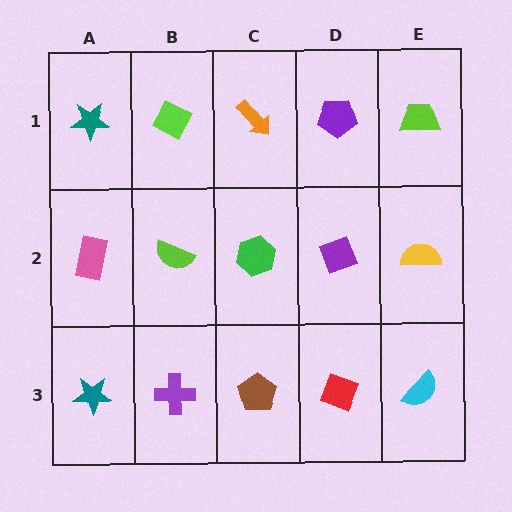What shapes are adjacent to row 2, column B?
A lime diamond (row 1, column B), a purple cross (row 3, column B), a pink rectangle (row 2, column A), a green hexagon (row 2, column C).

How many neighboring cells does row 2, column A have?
3.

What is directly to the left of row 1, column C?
A lime diamond.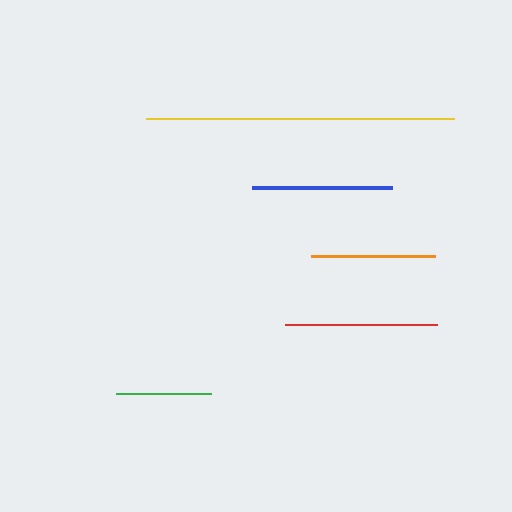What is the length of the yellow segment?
The yellow segment is approximately 308 pixels long.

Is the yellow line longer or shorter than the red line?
The yellow line is longer than the red line.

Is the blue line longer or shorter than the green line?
The blue line is longer than the green line.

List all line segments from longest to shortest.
From longest to shortest: yellow, red, blue, orange, green.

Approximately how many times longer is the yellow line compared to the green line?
The yellow line is approximately 3.3 times the length of the green line.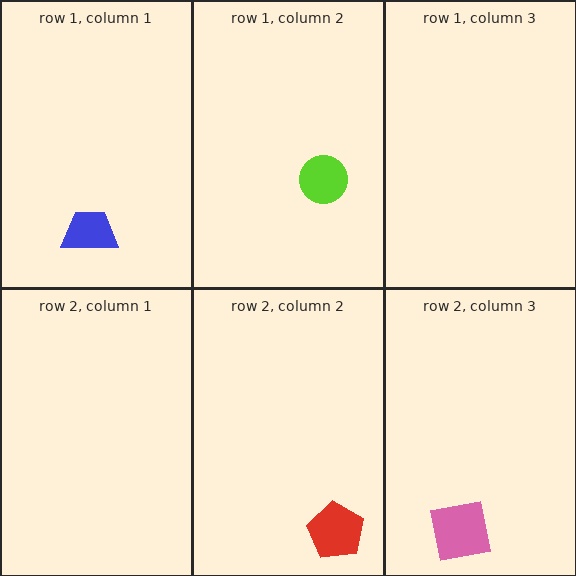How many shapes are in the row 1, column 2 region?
1.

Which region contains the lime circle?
The row 1, column 2 region.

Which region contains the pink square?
The row 2, column 3 region.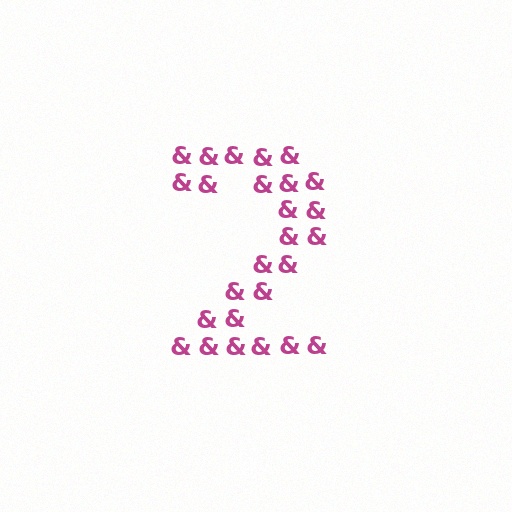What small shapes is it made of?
It is made of small ampersands.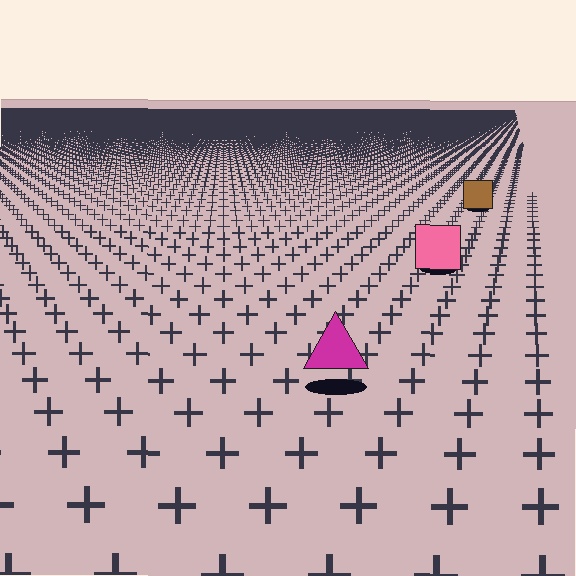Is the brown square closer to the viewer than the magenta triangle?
No. The magenta triangle is closer — you can tell from the texture gradient: the ground texture is coarser near it.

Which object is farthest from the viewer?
The brown square is farthest from the viewer. It appears smaller and the ground texture around it is denser.